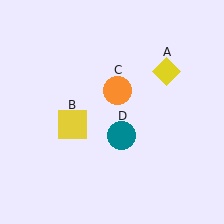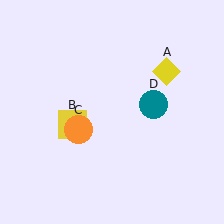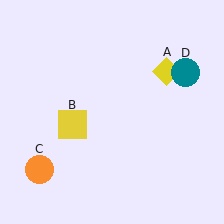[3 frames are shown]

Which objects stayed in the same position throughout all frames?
Yellow diamond (object A) and yellow square (object B) remained stationary.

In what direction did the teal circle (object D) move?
The teal circle (object D) moved up and to the right.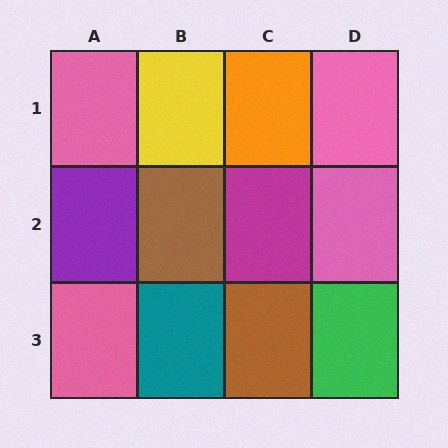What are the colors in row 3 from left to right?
Pink, teal, brown, green.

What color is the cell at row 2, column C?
Magenta.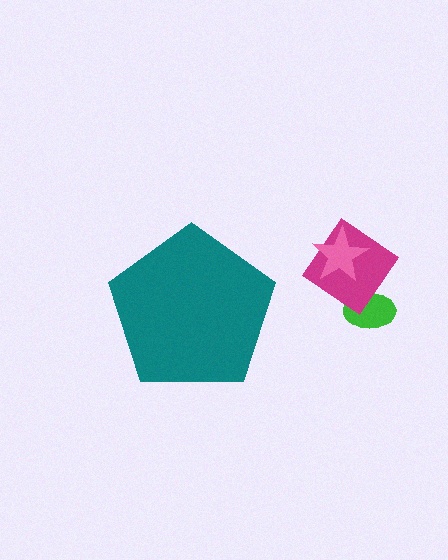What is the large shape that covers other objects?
A teal pentagon.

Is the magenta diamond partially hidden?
No, the magenta diamond is fully visible.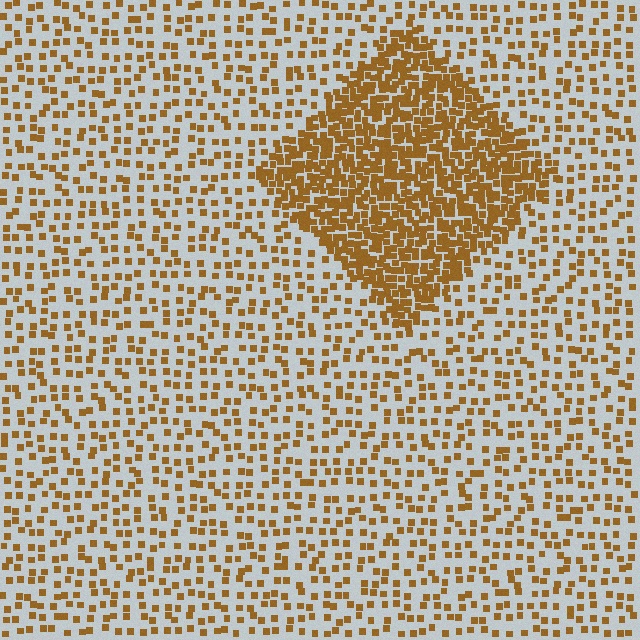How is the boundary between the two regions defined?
The boundary is defined by a change in element density (approximately 2.9x ratio). All elements are the same color, size, and shape.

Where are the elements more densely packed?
The elements are more densely packed inside the diamond boundary.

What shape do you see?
I see a diamond.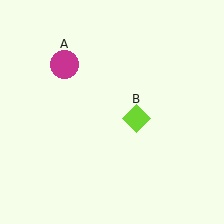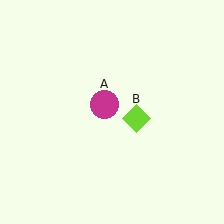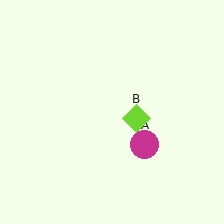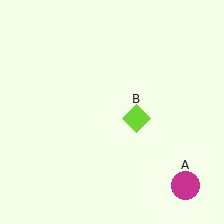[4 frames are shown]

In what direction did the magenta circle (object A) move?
The magenta circle (object A) moved down and to the right.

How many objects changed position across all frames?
1 object changed position: magenta circle (object A).